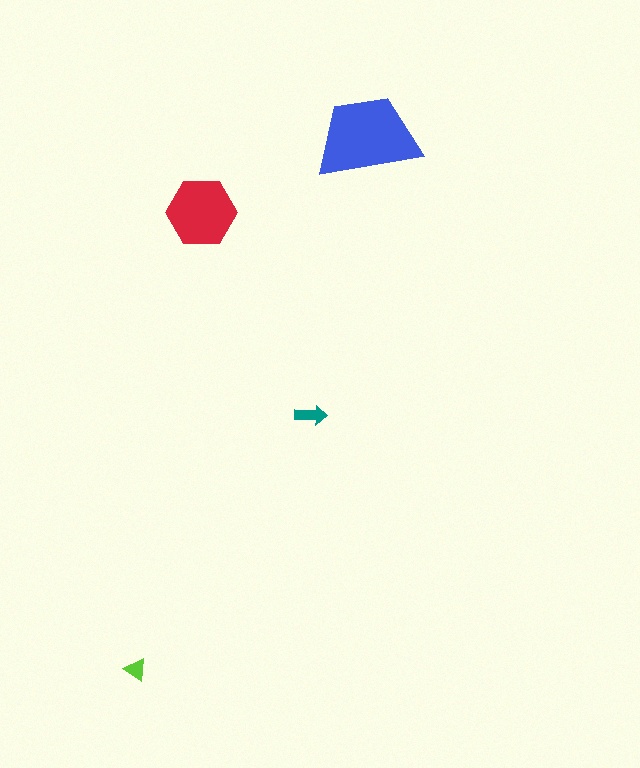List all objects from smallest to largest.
The lime triangle, the teal arrow, the red hexagon, the blue trapezoid.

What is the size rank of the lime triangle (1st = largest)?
4th.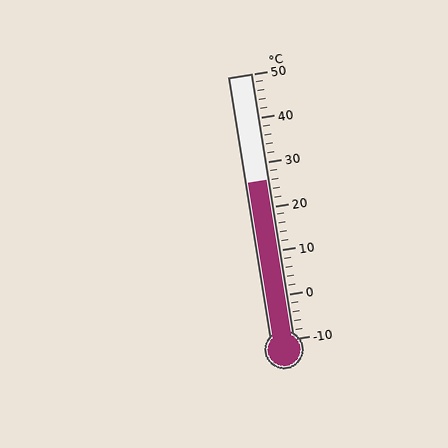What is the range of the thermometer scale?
The thermometer scale ranges from -10°C to 50°C.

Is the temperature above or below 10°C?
The temperature is above 10°C.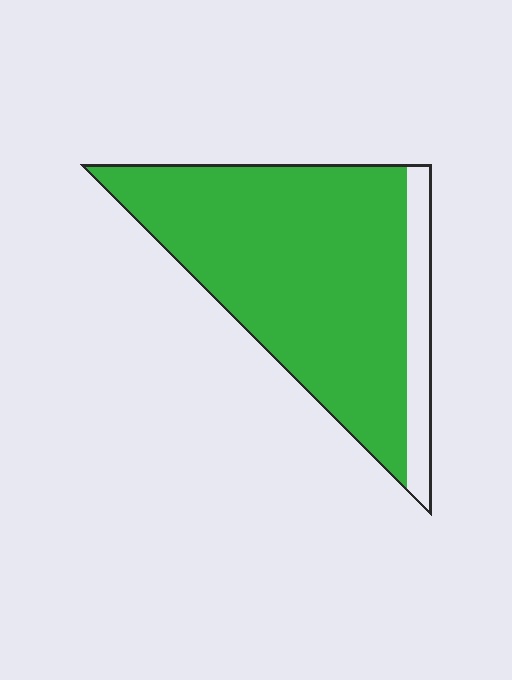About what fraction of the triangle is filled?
About seven eighths (7/8).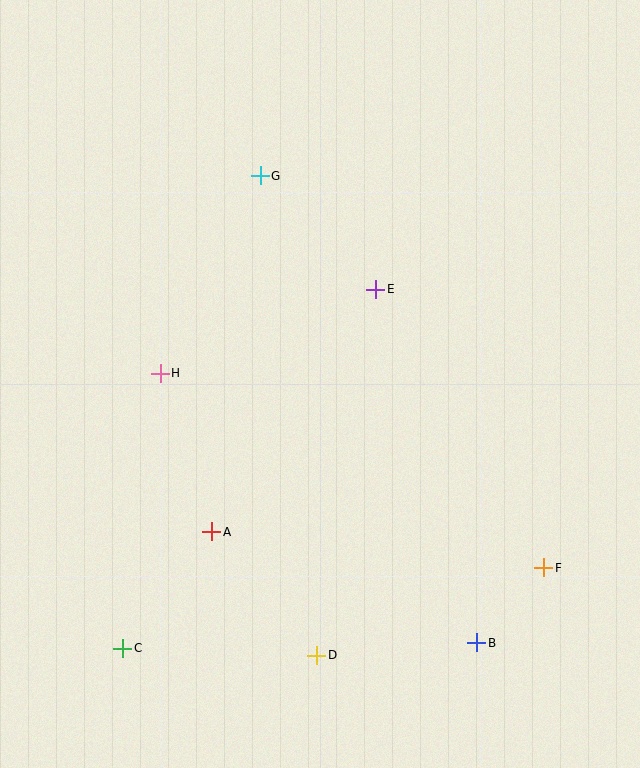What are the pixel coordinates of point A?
Point A is at (212, 532).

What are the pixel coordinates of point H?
Point H is at (160, 373).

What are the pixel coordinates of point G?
Point G is at (260, 176).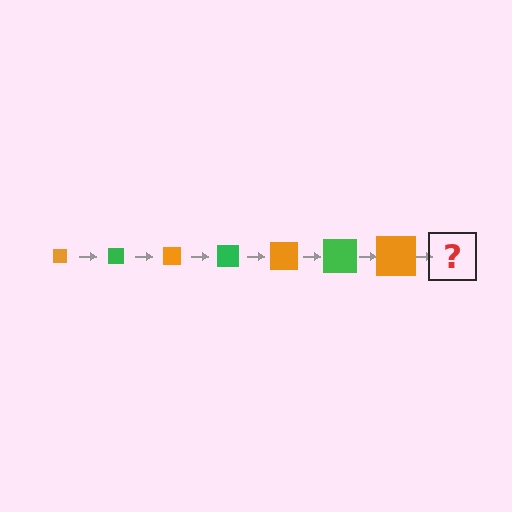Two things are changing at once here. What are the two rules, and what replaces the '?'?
The two rules are that the square grows larger each step and the color cycles through orange and green. The '?' should be a green square, larger than the previous one.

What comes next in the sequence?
The next element should be a green square, larger than the previous one.